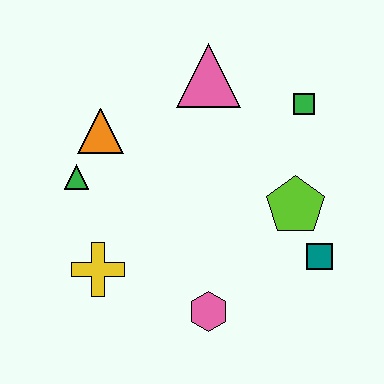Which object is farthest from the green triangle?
The teal square is farthest from the green triangle.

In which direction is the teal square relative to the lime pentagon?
The teal square is below the lime pentagon.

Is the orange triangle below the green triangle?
No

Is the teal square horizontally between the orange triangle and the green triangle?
No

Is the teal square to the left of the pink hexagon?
No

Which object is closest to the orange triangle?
The green triangle is closest to the orange triangle.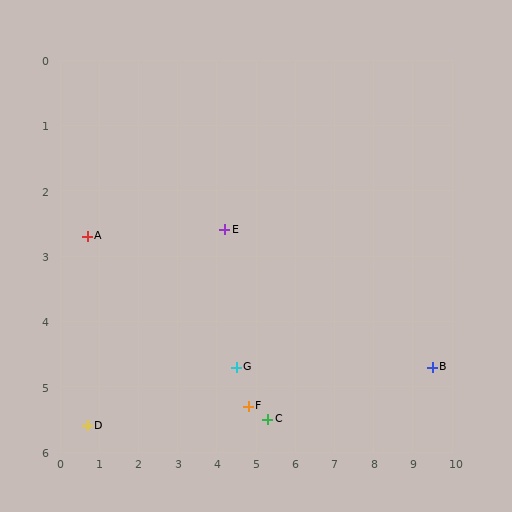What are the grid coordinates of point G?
Point G is at approximately (4.5, 4.7).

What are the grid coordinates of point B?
Point B is at approximately (9.5, 4.7).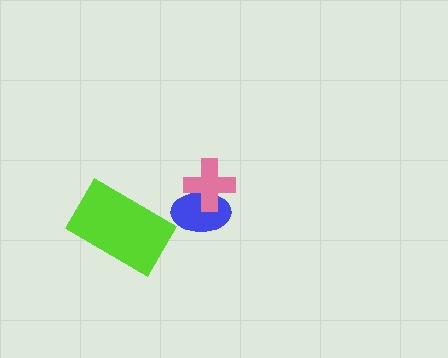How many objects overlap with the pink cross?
1 object overlaps with the pink cross.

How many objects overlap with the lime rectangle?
0 objects overlap with the lime rectangle.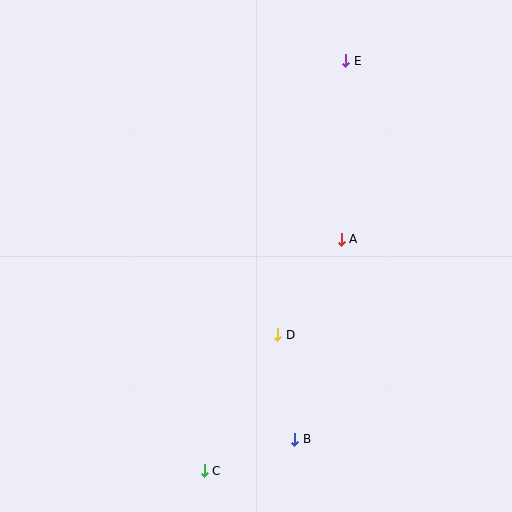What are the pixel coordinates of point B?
Point B is at (295, 439).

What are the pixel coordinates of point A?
Point A is at (341, 239).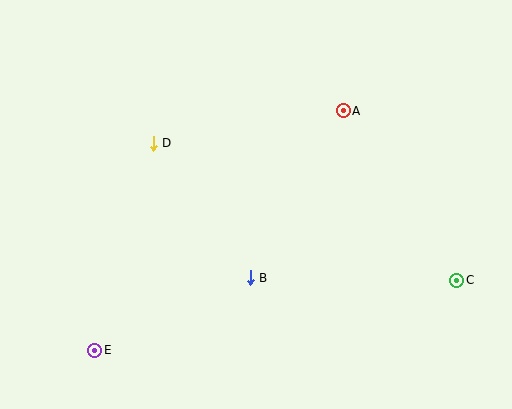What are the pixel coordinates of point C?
Point C is at (457, 280).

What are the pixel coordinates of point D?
Point D is at (153, 143).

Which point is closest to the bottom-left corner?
Point E is closest to the bottom-left corner.